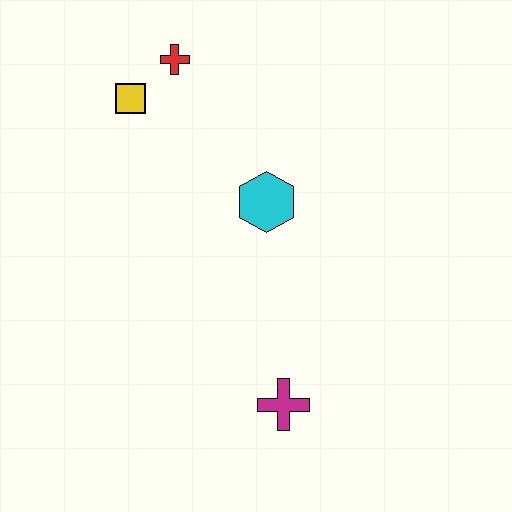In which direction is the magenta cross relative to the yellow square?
The magenta cross is below the yellow square.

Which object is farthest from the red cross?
The magenta cross is farthest from the red cross.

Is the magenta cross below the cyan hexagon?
Yes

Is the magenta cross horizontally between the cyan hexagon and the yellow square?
No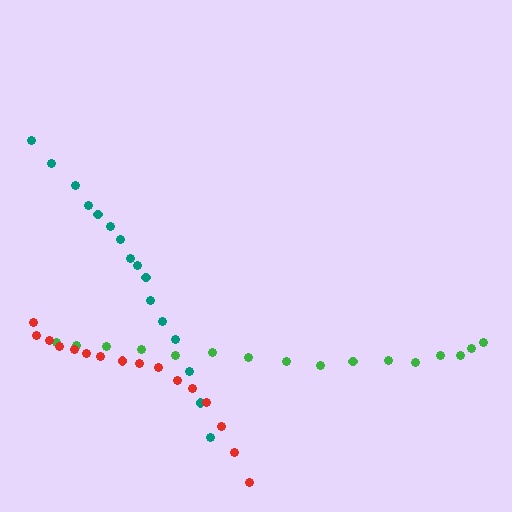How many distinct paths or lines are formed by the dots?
There are 3 distinct paths.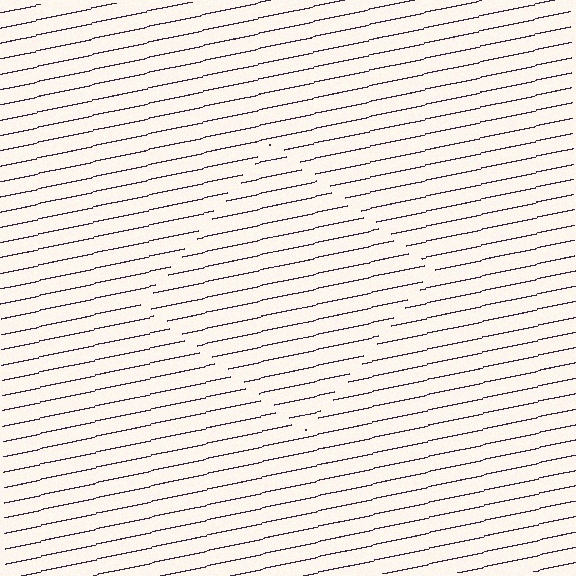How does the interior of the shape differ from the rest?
The interior of the shape contains the same grating, shifted by half a period — the contour is defined by the phase discontinuity where line-ends from the inner and outer gratings abut.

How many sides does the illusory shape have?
4 sides — the line-ends trace a square.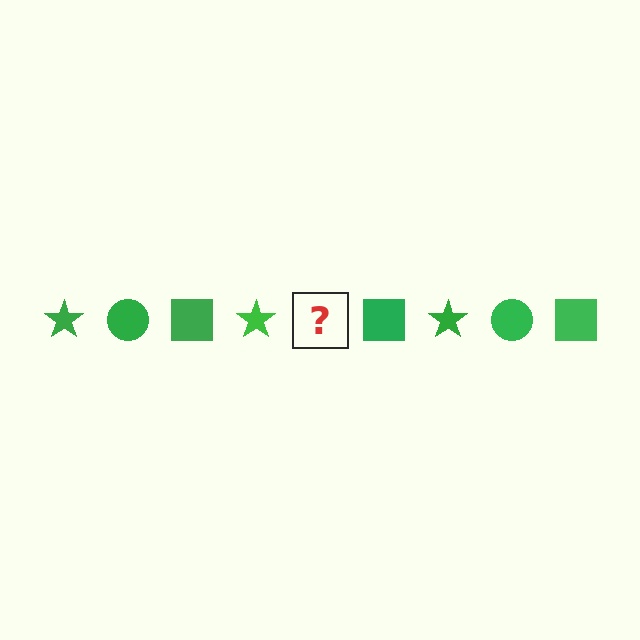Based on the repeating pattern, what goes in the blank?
The blank should be a green circle.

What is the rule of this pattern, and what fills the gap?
The rule is that the pattern cycles through star, circle, square shapes in green. The gap should be filled with a green circle.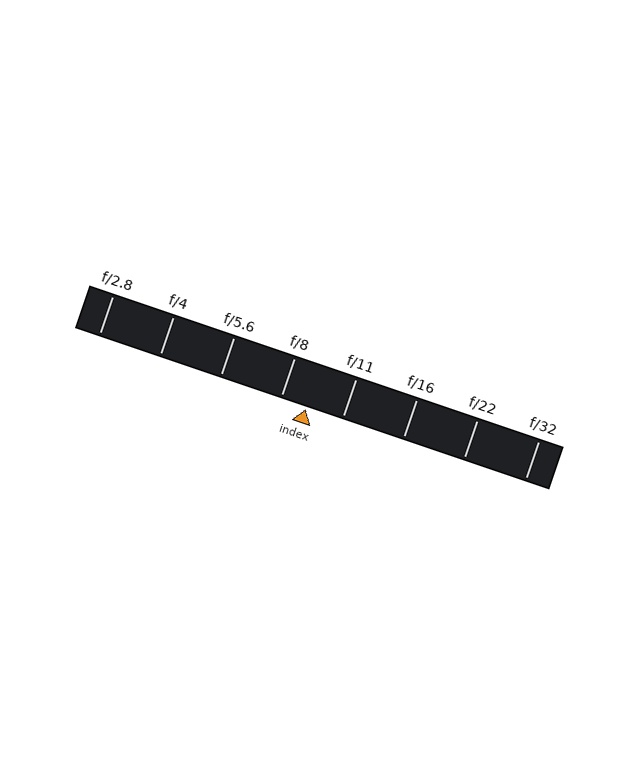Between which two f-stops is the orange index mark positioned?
The index mark is between f/8 and f/11.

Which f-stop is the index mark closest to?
The index mark is closest to f/8.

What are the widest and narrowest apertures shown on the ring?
The widest aperture shown is f/2.8 and the narrowest is f/32.